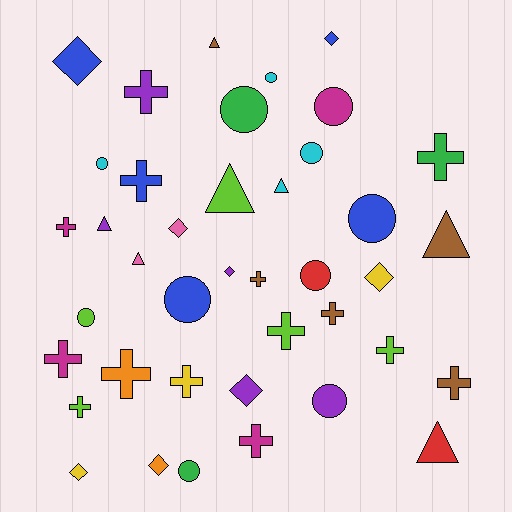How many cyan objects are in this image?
There are 4 cyan objects.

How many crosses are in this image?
There are 14 crosses.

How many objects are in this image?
There are 40 objects.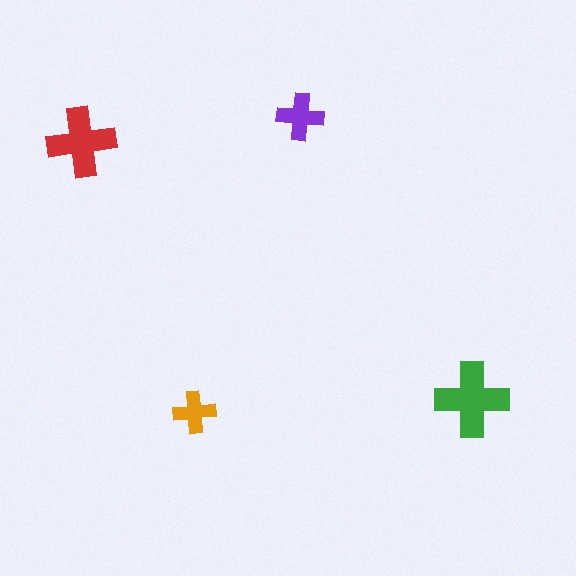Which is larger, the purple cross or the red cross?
The red one.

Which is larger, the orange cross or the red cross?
The red one.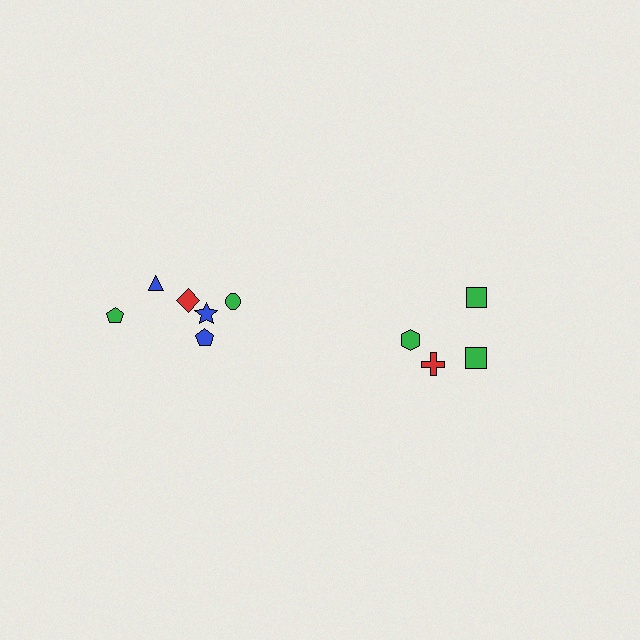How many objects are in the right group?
There are 4 objects.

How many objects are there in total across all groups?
There are 10 objects.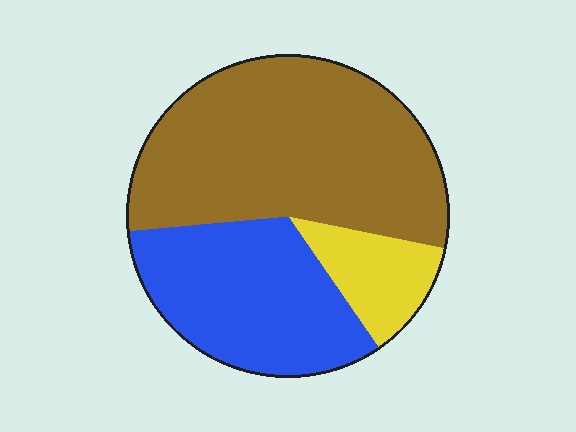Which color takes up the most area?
Brown, at roughly 55%.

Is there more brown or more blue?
Brown.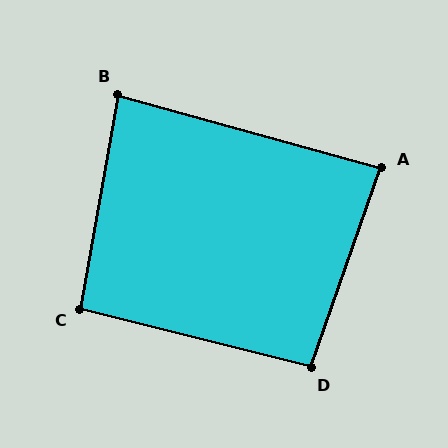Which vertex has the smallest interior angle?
B, at approximately 84 degrees.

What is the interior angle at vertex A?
Approximately 86 degrees (approximately right).